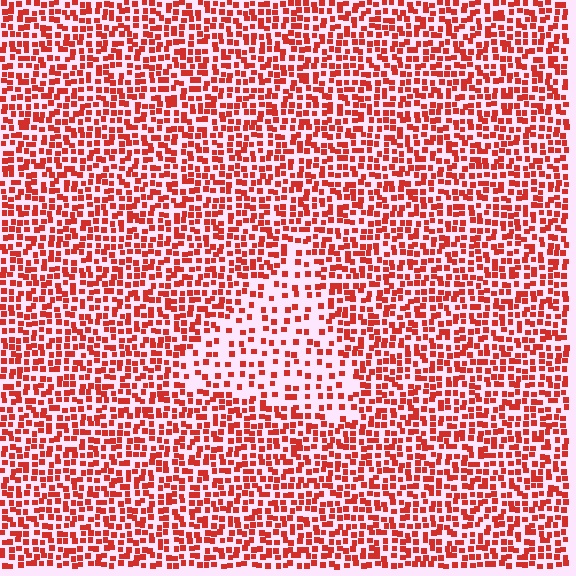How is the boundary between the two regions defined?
The boundary is defined by a change in element density (approximately 2.1x ratio). All elements are the same color, size, and shape.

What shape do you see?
I see a triangle.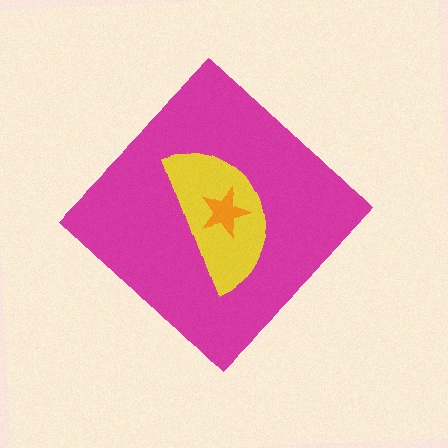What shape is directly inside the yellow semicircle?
The orange star.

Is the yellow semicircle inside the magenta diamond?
Yes.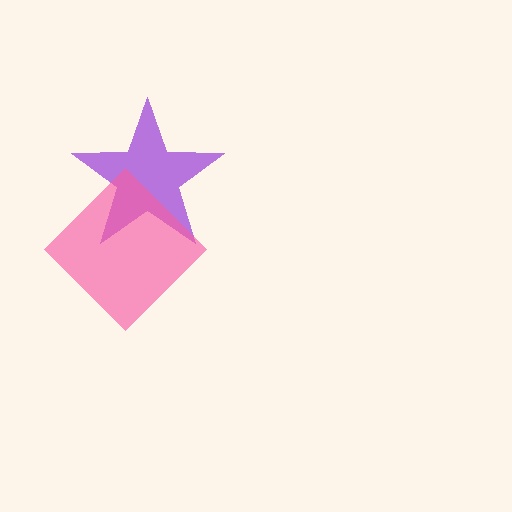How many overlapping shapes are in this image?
There are 2 overlapping shapes in the image.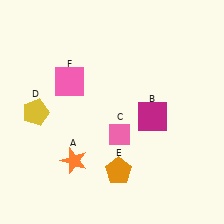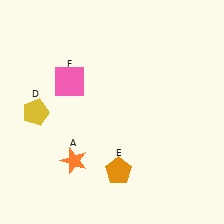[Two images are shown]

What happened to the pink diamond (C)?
The pink diamond (C) was removed in Image 2. It was in the bottom-right area of Image 1.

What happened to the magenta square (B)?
The magenta square (B) was removed in Image 2. It was in the bottom-right area of Image 1.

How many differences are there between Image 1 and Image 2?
There are 2 differences between the two images.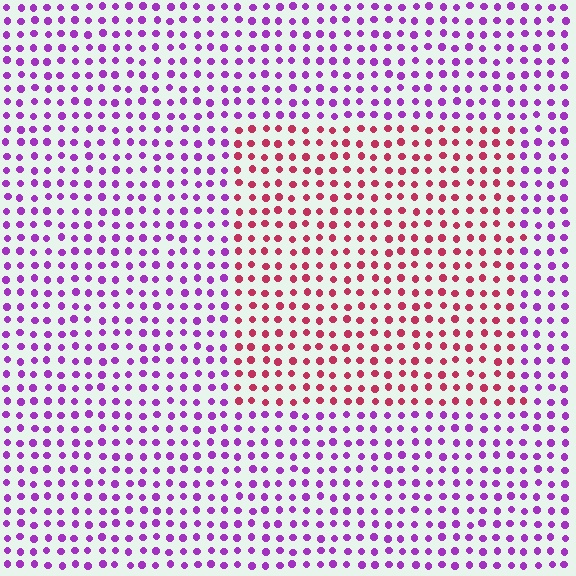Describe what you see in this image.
The image is filled with small purple elements in a uniform arrangement. A rectangle-shaped region is visible where the elements are tinted to a slightly different hue, forming a subtle color boundary.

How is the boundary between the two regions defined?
The boundary is defined purely by a slight shift in hue (about 54 degrees). Spacing, size, and orientation are identical on both sides.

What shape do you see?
I see a rectangle.